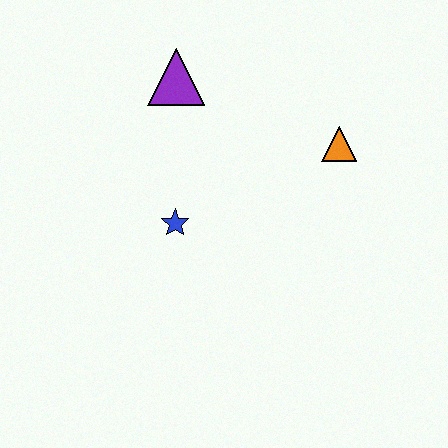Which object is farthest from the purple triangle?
The orange triangle is farthest from the purple triangle.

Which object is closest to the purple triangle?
The blue star is closest to the purple triangle.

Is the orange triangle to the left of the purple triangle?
No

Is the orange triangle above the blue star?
Yes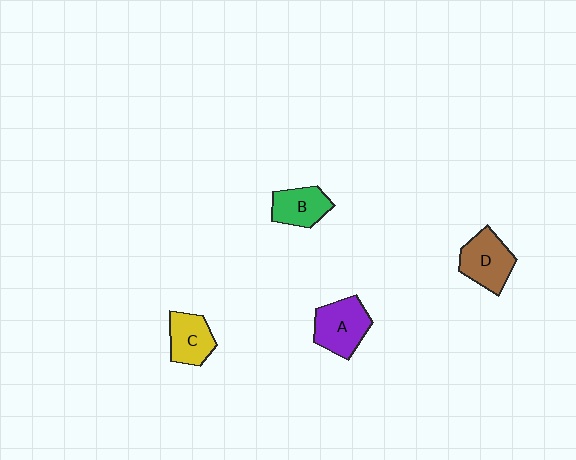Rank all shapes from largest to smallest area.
From largest to smallest: A (purple), D (brown), C (yellow), B (green).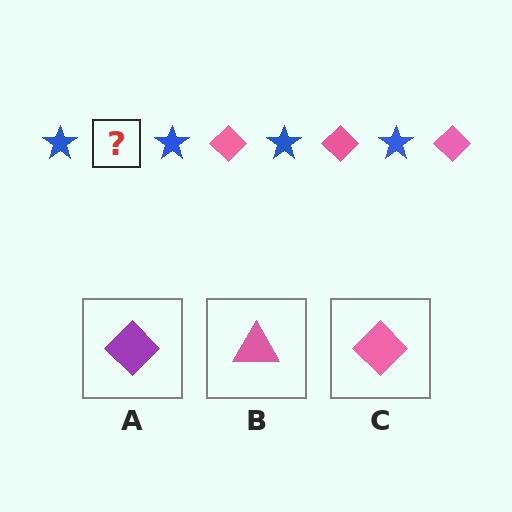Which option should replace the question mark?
Option C.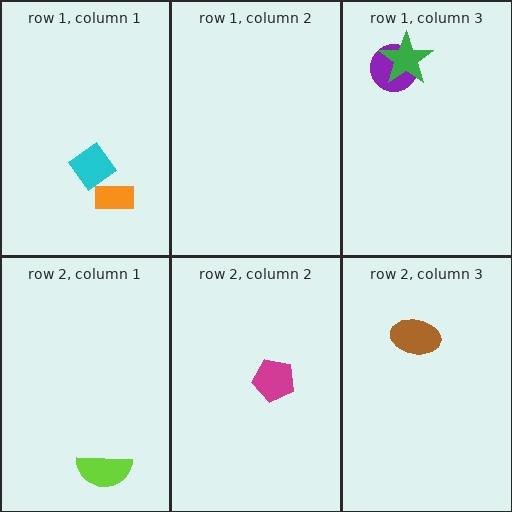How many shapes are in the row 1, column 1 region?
2.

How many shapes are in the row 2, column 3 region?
1.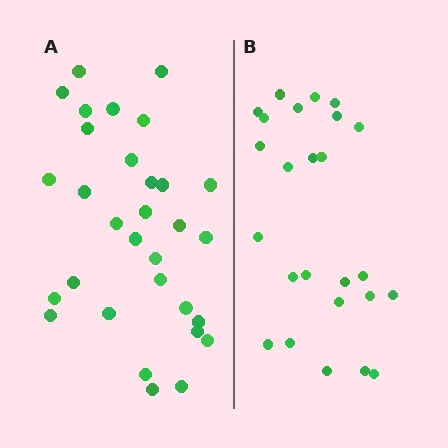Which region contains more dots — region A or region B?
Region A (the left region) has more dots.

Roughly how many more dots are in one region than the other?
Region A has about 6 more dots than region B.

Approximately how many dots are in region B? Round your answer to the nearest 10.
About 20 dots. (The exact count is 25, which rounds to 20.)